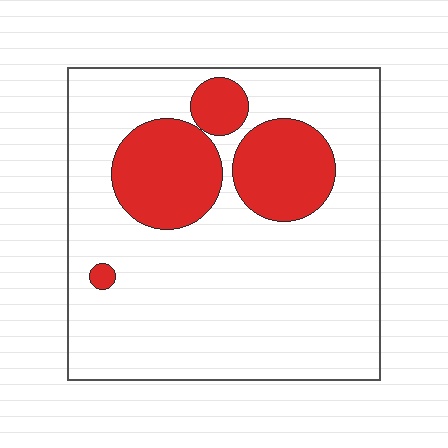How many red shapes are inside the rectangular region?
4.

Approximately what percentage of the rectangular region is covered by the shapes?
Approximately 20%.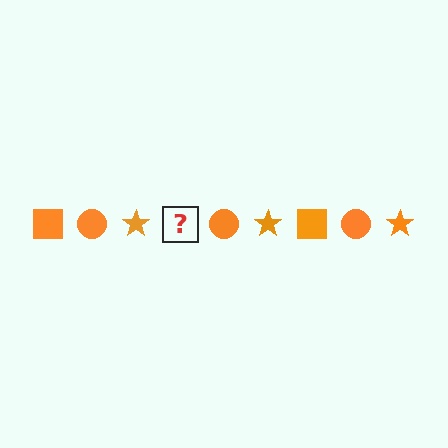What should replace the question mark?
The question mark should be replaced with an orange square.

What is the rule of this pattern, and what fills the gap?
The rule is that the pattern cycles through square, circle, star shapes in orange. The gap should be filled with an orange square.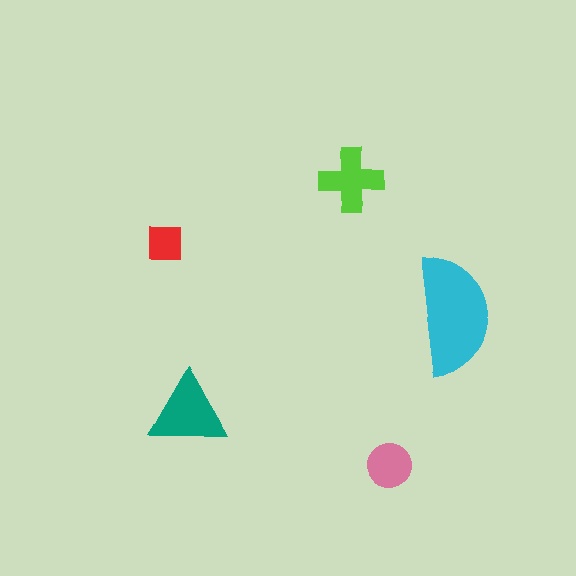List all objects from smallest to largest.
The red square, the pink circle, the lime cross, the teal triangle, the cyan semicircle.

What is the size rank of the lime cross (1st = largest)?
3rd.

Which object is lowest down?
The pink circle is bottommost.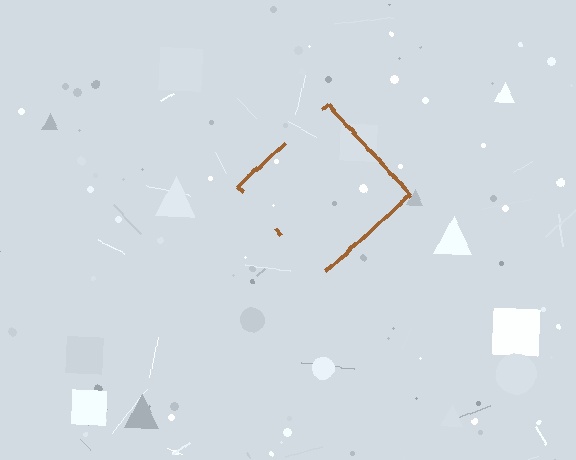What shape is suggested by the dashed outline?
The dashed outline suggests a diamond.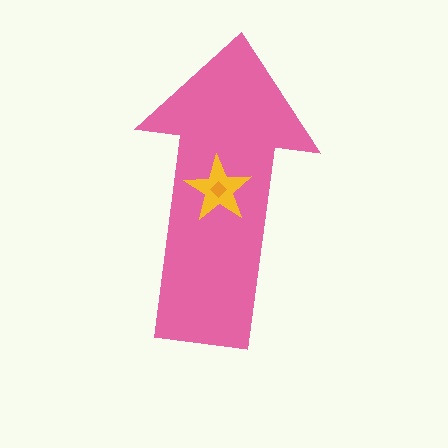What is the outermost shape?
The pink arrow.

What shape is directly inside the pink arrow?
The yellow star.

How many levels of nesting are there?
3.